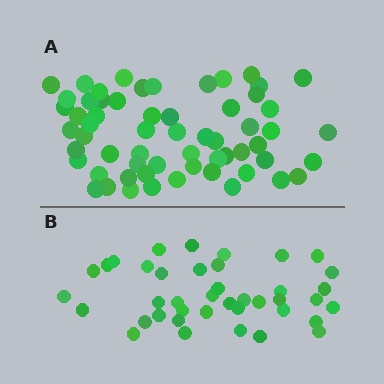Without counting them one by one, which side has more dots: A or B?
Region A (the top region) has more dots.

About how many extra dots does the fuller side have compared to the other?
Region A has approximately 20 more dots than region B.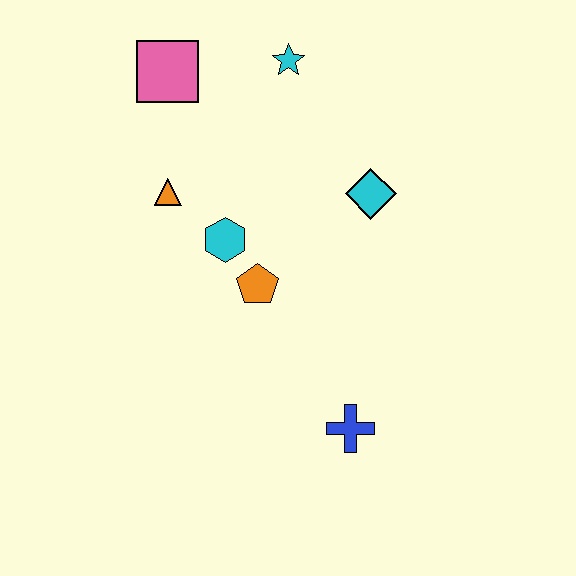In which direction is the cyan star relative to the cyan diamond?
The cyan star is above the cyan diamond.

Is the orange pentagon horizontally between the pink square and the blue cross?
Yes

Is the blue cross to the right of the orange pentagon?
Yes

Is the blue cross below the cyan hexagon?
Yes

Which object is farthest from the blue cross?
The pink square is farthest from the blue cross.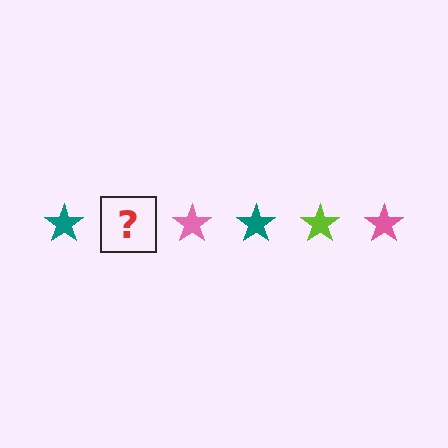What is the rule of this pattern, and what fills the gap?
The rule is that the pattern cycles through teal, lime, pink stars. The gap should be filled with a lime star.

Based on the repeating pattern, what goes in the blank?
The blank should be a lime star.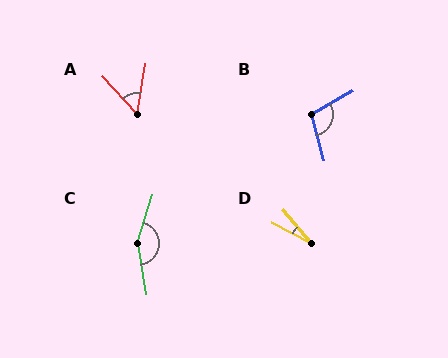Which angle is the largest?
C, at approximately 153 degrees.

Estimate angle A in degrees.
Approximately 52 degrees.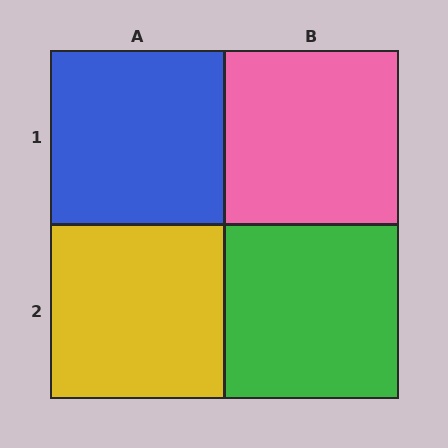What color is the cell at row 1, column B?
Pink.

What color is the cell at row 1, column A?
Blue.